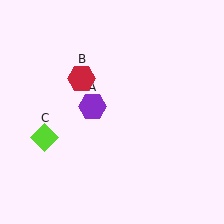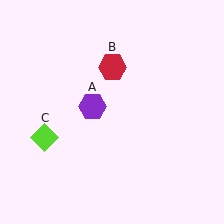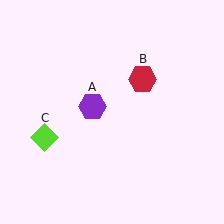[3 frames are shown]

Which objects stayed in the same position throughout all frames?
Purple hexagon (object A) and lime diamond (object C) remained stationary.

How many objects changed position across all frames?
1 object changed position: red hexagon (object B).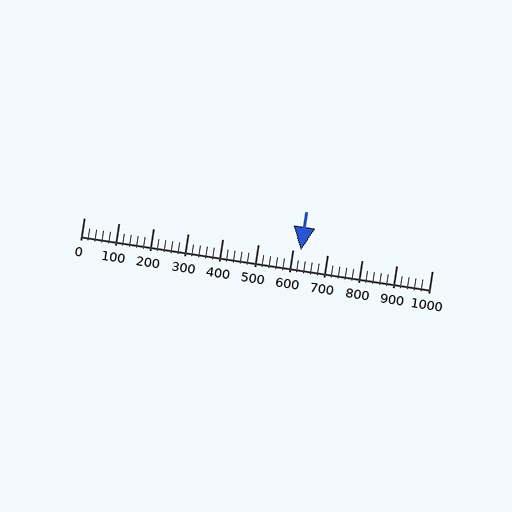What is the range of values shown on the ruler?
The ruler shows values from 0 to 1000.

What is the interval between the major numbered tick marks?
The major tick marks are spaced 100 units apart.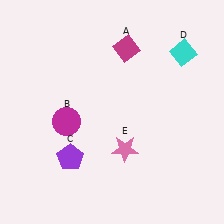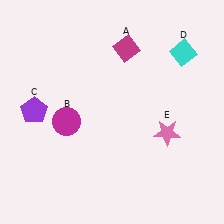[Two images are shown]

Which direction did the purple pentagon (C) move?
The purple pentagon (C) moved up.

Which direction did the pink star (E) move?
The pink star (E) moved right.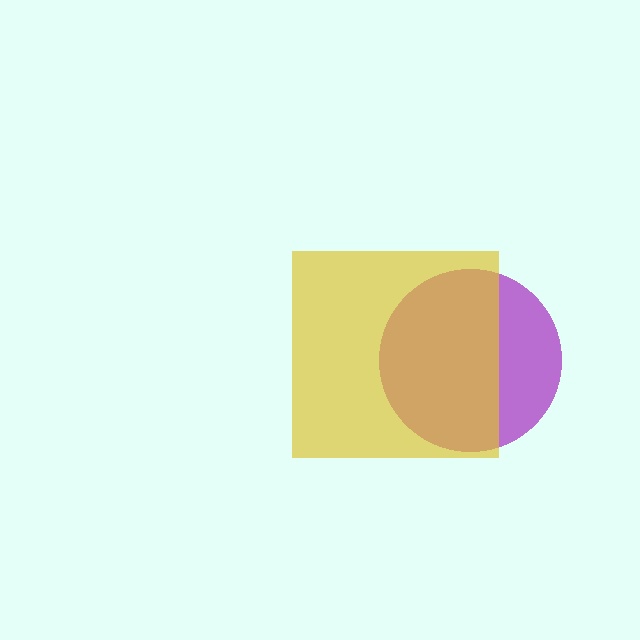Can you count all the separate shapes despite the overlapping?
Yes, there are 2 separate shapes.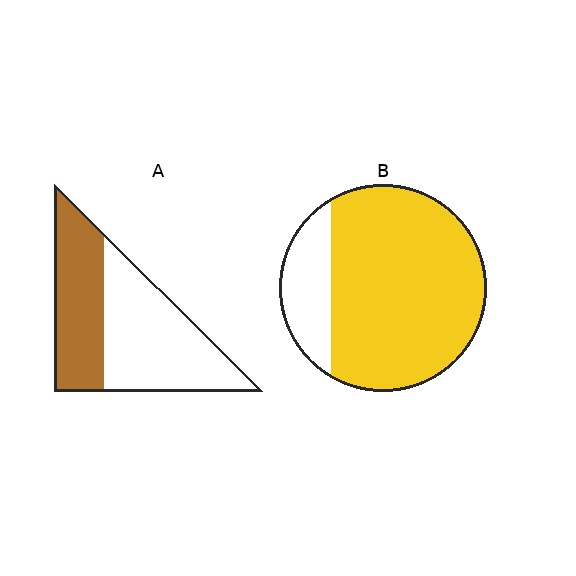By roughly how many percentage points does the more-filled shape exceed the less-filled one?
By roughly 40 percentage points (B over A).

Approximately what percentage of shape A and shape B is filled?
A is approximately 40% and B is approximately 80%.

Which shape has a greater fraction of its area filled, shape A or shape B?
Shape B.